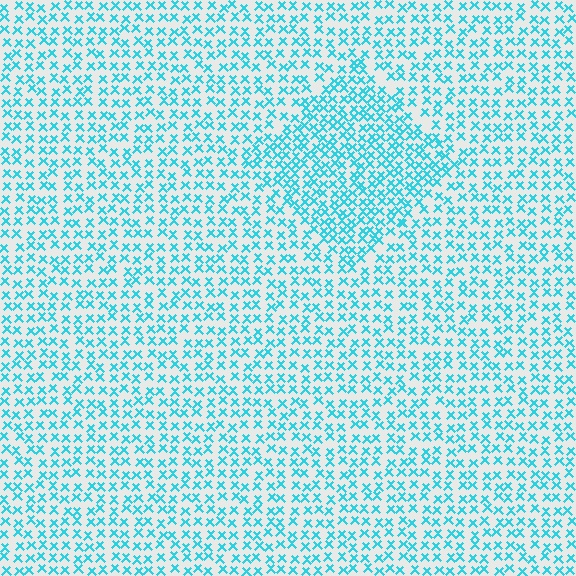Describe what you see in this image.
The image contains small cyan elements arranged at two different densities. A diamond-shaped region is visible where the elements are more densely packed than the surrounding area.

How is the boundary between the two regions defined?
The boundary is defined by a change in element density (approximately 1.6x ratio). All elements are the same color, size, and shape.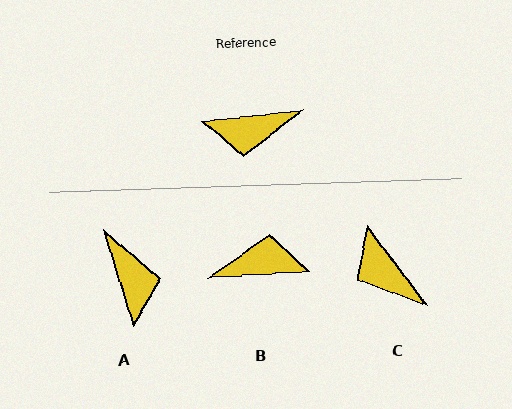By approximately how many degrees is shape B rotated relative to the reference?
Approximately 177 degrees counter-clockwise.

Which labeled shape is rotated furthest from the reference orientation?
B, about 177 degrees away.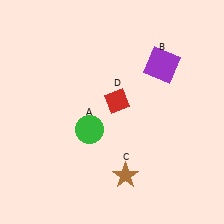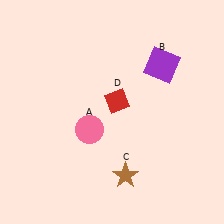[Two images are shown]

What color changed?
The circle (A) changed from green in Image 1 to pink in Image 2.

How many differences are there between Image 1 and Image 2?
There is 1 difference between the two images.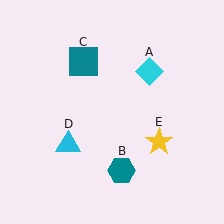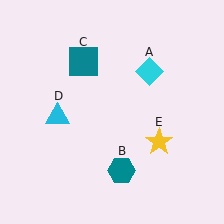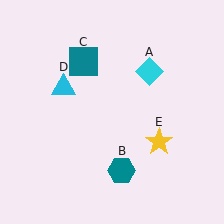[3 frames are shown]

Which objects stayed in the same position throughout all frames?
Cyan diamond (object A) and teal hexagon (object B) and teal square (object C) and yellow star (object E) remained stationary.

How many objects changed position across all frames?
1 object changed position: cyan triangle (object D).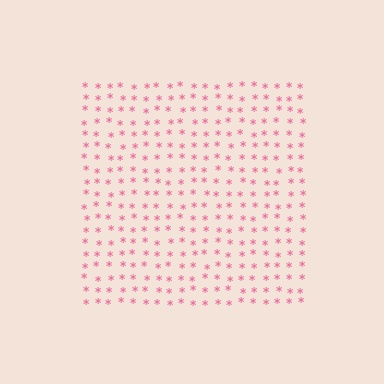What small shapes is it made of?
It is made of small asterisks.